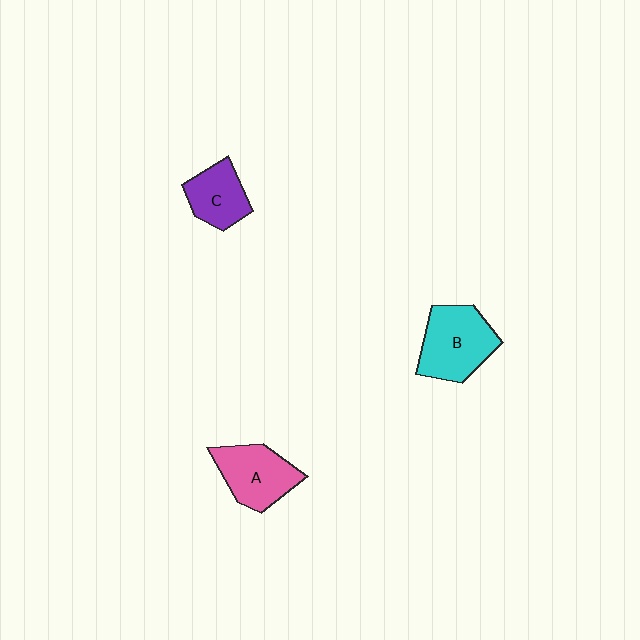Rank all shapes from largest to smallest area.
From largest to smallest: B (cyan), A (pink), C (purple).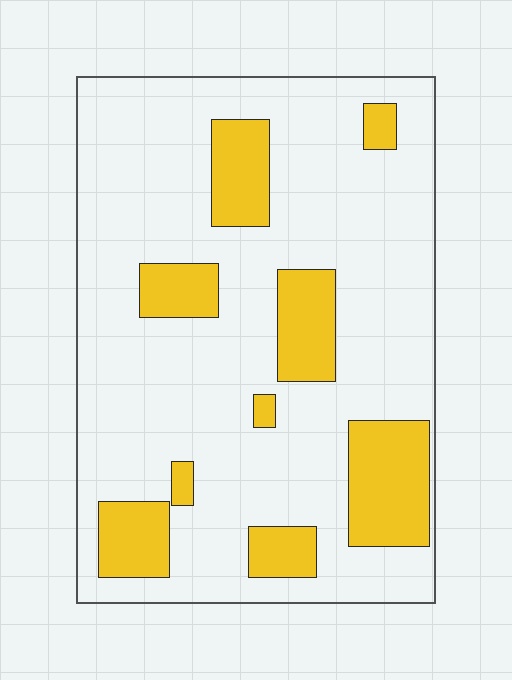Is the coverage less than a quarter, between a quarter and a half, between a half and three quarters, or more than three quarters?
Less than a quarter.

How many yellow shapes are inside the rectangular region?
9.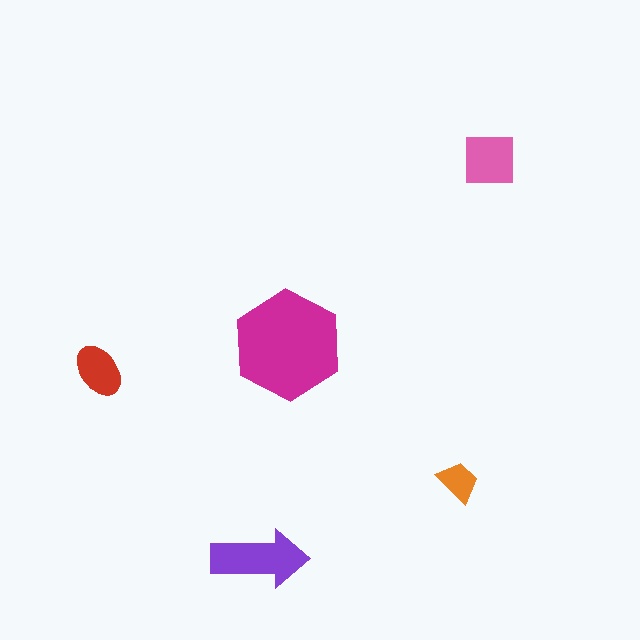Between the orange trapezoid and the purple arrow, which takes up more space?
The purple arrow.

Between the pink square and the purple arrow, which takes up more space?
The purple arrow.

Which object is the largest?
The magenta hexagon.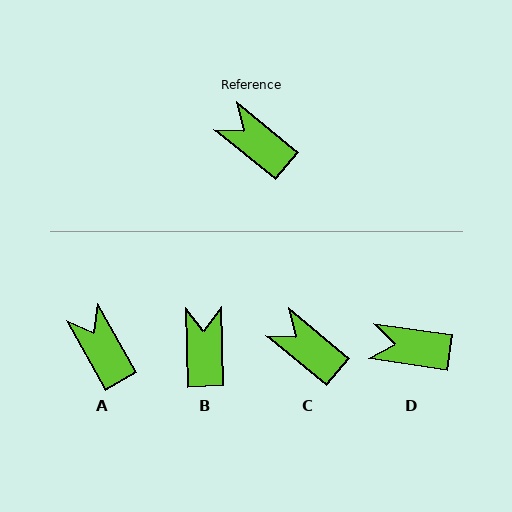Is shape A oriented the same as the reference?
No, it is off by about 21 degrees.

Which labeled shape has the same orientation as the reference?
C.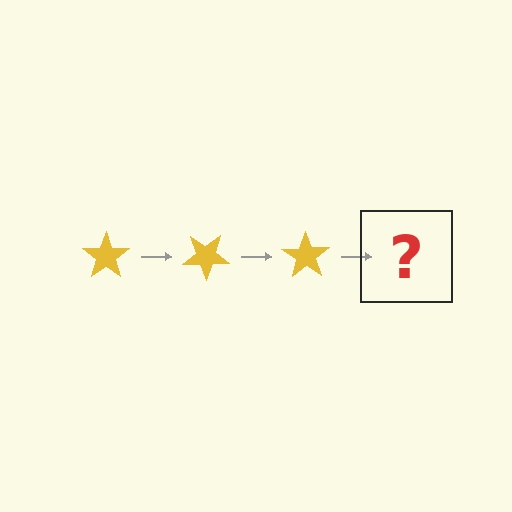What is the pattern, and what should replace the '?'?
The pattern is that the star rotates 35 degrees each step. The '?' should be a yellow star rotated 105 degrees.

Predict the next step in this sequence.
The next step is a yellow star rotated 105 degrees.